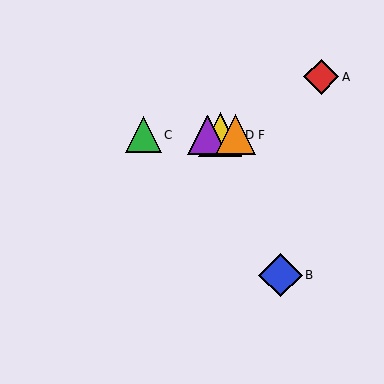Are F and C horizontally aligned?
Yes, both are at y≈135.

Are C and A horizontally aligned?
No, C is at y≈135 and A is at y≈77.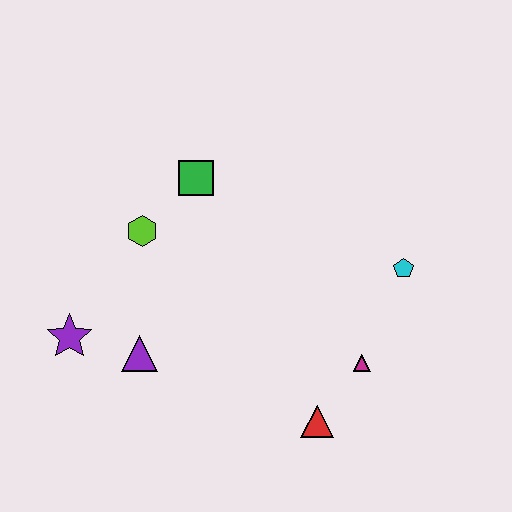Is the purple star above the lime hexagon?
No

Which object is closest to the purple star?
The purple triangle is closest to the purple star.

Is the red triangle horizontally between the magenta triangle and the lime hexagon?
Yes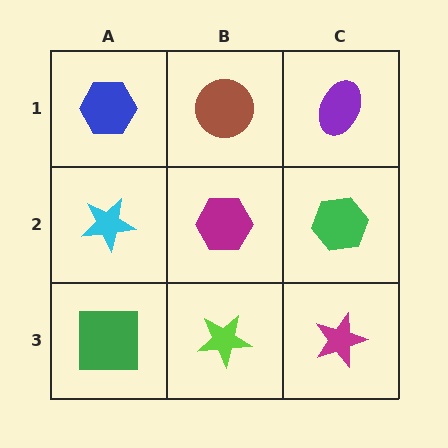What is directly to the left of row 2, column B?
A cyan star.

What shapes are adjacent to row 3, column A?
A cyan star (row 2, column A), a lime star (row 3, column B).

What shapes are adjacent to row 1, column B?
A magenta hexagon (row 2, column B), a blue hexagon (row 1, column A), a purple ellipse (row 1, column C).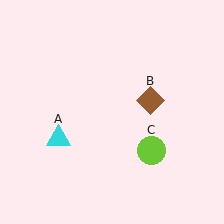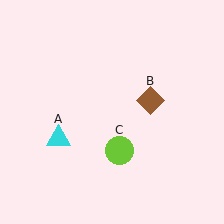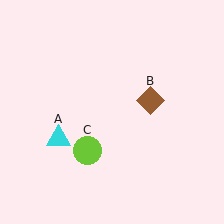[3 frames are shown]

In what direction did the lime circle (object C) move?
The lime circle (object C) moved left.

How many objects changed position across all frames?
1 object changed position: lime circle (object C).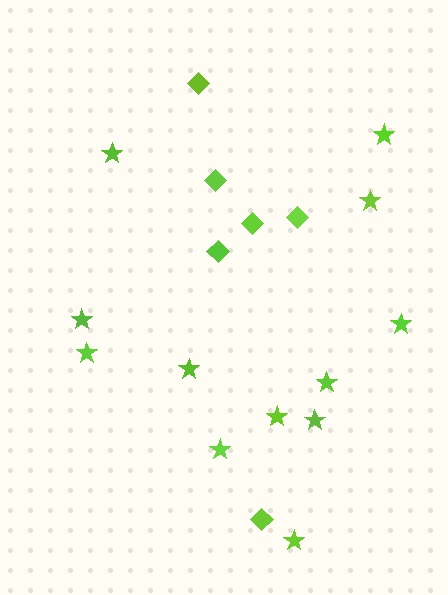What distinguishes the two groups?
There are 2 groups: one group of diamonds (6) and one group of stars (12).